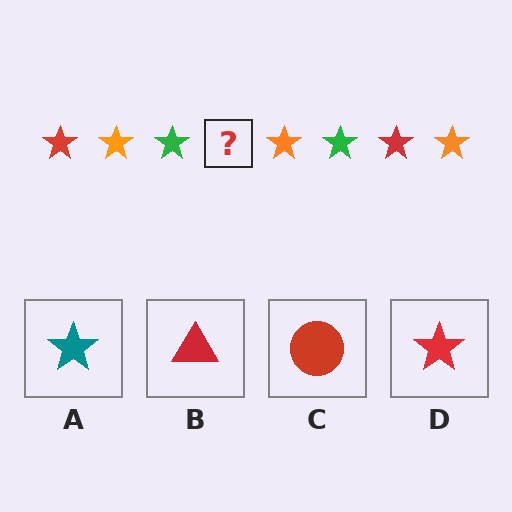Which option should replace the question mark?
Option D.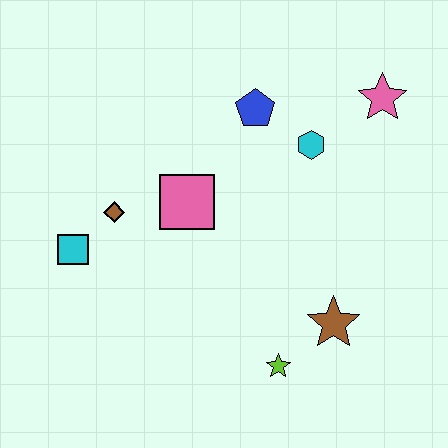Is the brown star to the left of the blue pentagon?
No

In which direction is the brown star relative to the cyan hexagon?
The brown star is below the cyan hexagon.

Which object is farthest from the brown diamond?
The pink star is farthest from the brown diamond.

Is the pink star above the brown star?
Yes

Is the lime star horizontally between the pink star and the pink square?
Yes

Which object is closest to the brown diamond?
The cyan square is closest to the brown diamond.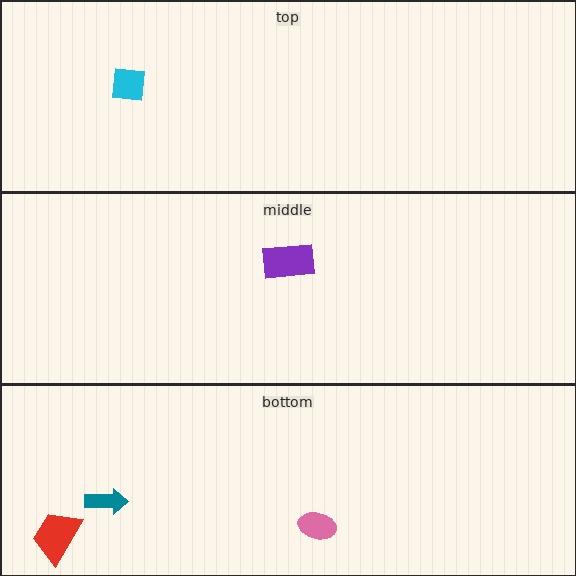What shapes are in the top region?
The cyan square.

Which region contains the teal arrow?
The bottom region.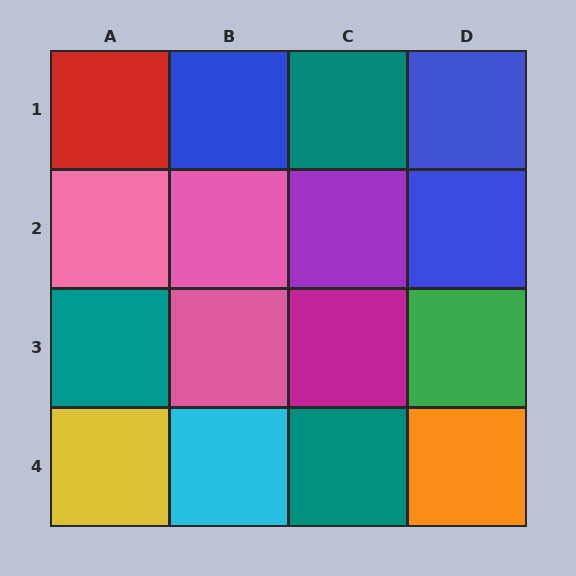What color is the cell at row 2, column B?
Pink.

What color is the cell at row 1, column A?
Red.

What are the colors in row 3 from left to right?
Teal, pink, magenta, green.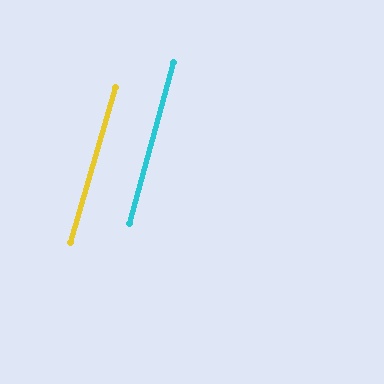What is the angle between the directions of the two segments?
Approximately 1 degree.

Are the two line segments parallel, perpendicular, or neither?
Parallel — their directions differ by only 1.3°.